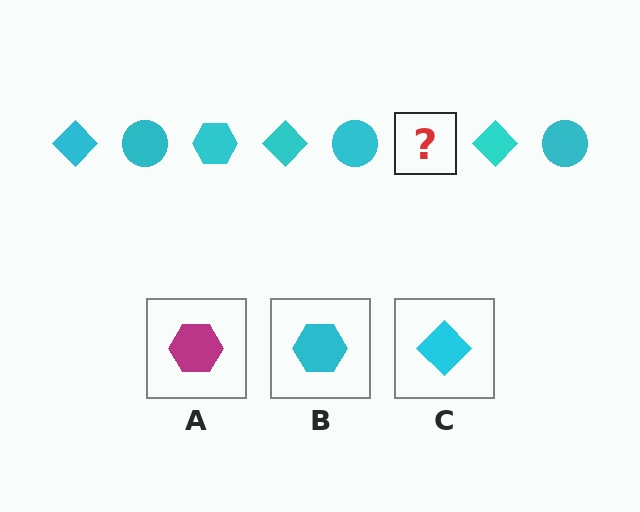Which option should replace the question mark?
Option B.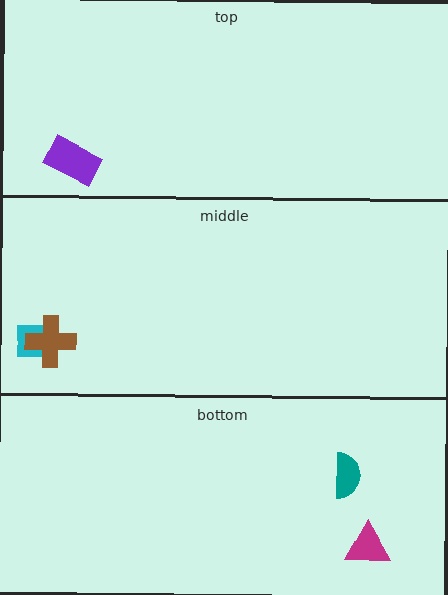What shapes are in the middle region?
The cyan square, the brown cross.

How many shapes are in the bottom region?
2.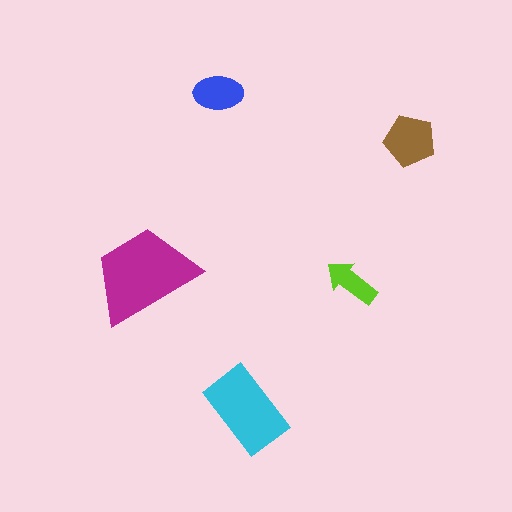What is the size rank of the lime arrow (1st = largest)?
5th.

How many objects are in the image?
There are 5 objects in the image.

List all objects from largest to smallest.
The magenta trapezoid, the cyan rectangle, the brown pentagon, the blue ellipse, the lime arrow.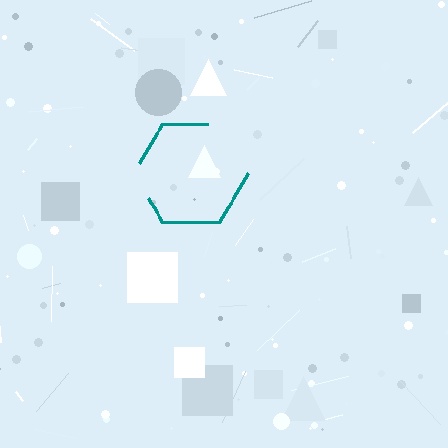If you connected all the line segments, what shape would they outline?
They would outline a hexagon.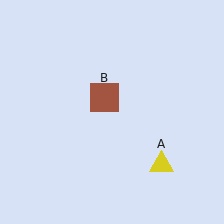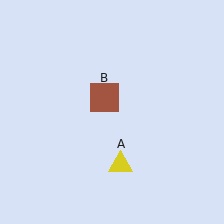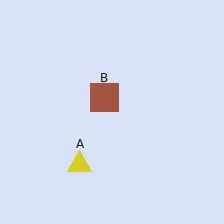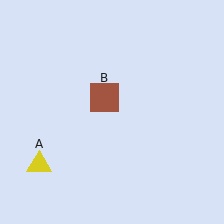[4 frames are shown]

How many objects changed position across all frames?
1 object changed position: yellow triangle (object A).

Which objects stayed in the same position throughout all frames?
Brown square (object B) remained stationary.